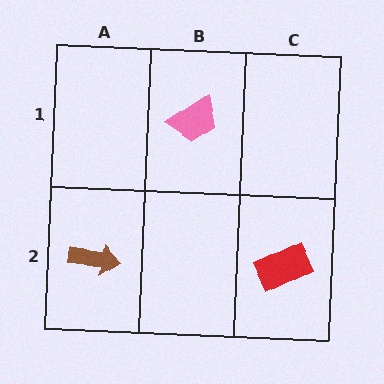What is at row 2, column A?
A brown arrow.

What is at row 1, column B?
A pink trapezoid.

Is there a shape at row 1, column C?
No, that cell is empty.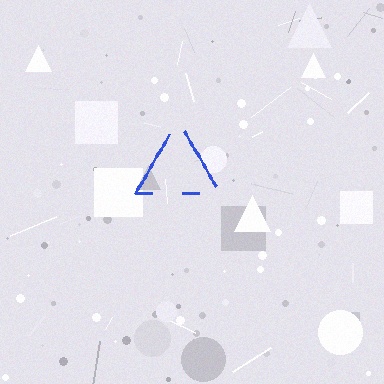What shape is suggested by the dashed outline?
The dashed outline suggests a triangle.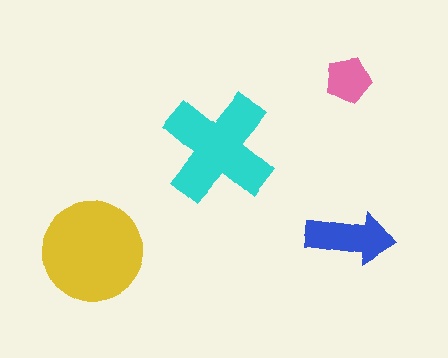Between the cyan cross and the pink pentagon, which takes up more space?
The cyan cross.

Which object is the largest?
The yellow circle.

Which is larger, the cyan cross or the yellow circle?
The yellow circle.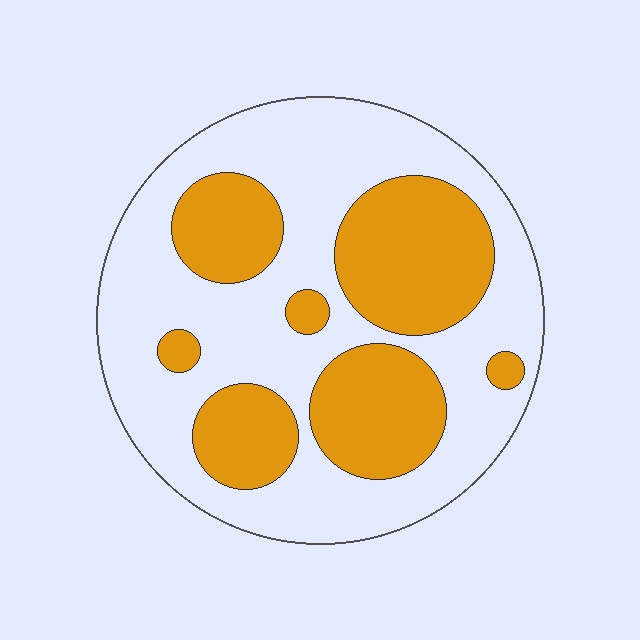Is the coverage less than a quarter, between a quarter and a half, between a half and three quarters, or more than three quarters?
Between a quarter and a half.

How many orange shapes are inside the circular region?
7.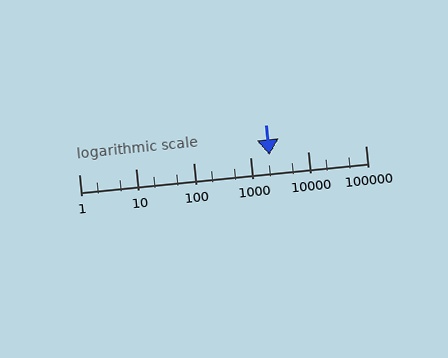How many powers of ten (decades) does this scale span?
The scale spans 5 decades, from 1 to 100000.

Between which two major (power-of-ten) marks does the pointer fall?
The pointer is between 1000 and 10000.